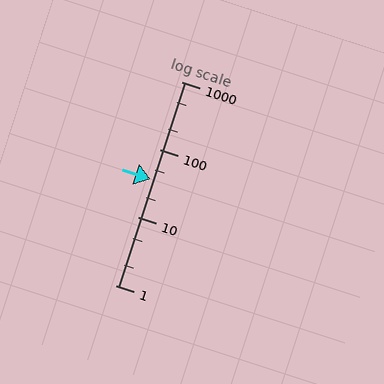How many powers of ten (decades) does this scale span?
The scale spans 3 decades, from 1 to 1000.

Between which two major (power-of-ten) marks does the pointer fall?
The pointer is between 10 and 100.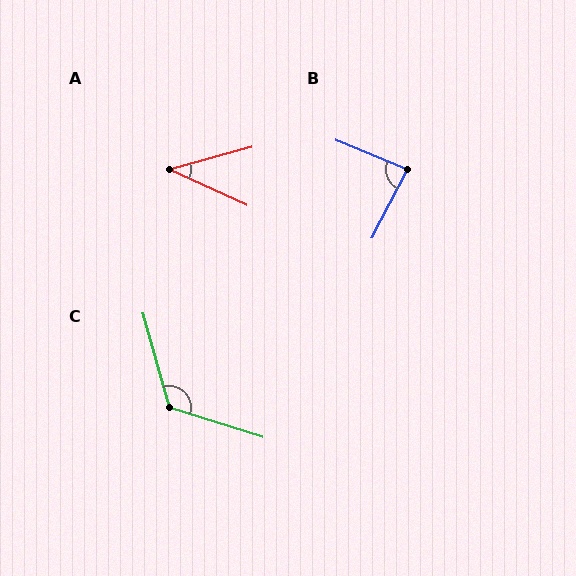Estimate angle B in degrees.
Approximately 85 degrees.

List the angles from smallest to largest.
A (40°), B (85°), C (123°).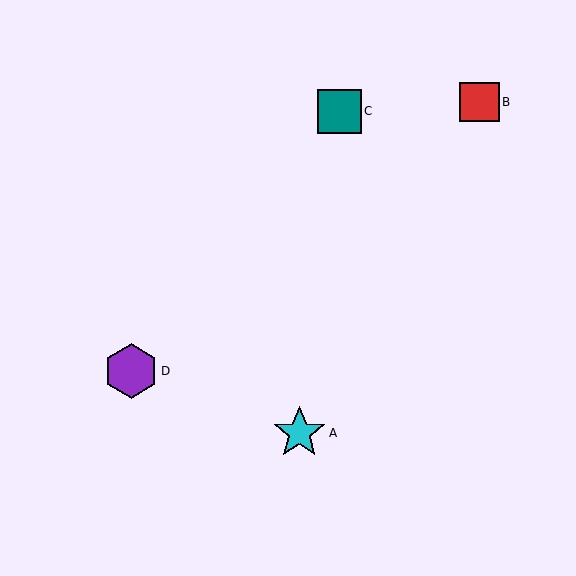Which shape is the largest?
The purple hexagon (labeled D) is the largest.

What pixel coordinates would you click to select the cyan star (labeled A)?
Click at (299, 433) to select the cyan star A.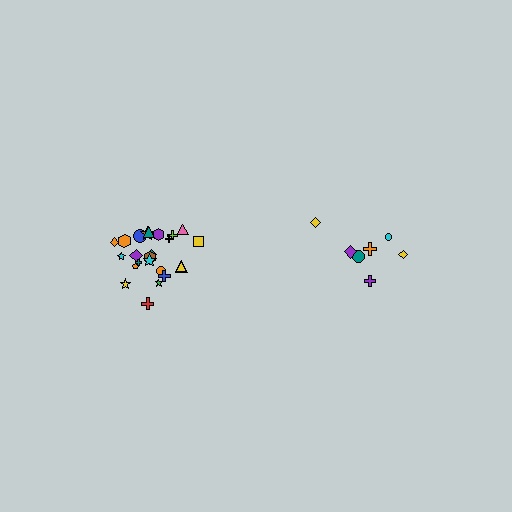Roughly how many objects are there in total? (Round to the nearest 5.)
Roughly 30 objects in total.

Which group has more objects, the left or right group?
The left group.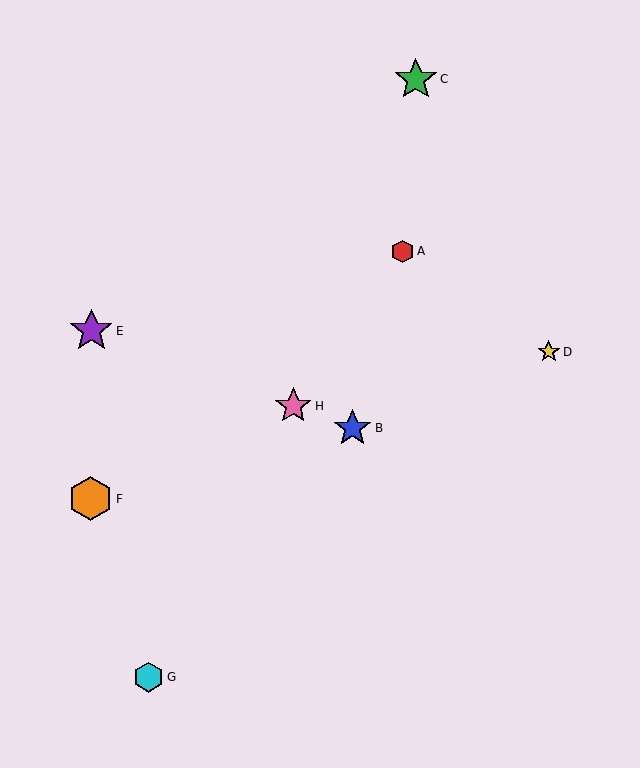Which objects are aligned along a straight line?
Objects B, E, H are aligned along a straight line.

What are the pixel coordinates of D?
Object D is at (549, 352).